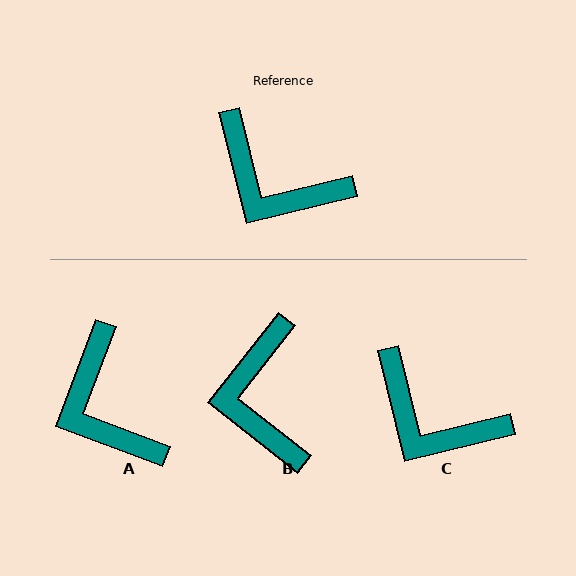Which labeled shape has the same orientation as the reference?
C.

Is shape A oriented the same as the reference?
No, it is off by about 34 degrees.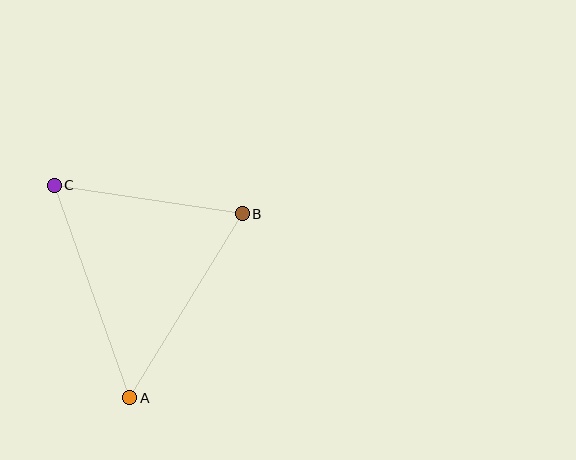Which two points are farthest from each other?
Points A and C are farthest from each other.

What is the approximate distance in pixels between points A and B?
The distance between A and B is approximately 216 pixels.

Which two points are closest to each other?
Points B and C are closest to each other.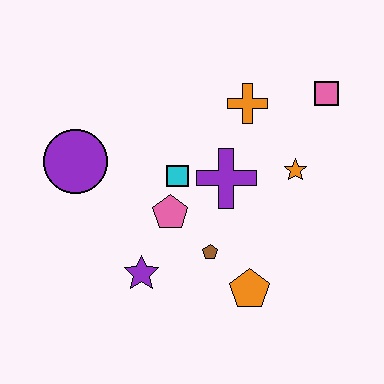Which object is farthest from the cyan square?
The pink square is farthest from the cyan square.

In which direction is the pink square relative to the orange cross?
The pink square is to the right of the orange cross.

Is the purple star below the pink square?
Yes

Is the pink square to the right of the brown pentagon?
Yes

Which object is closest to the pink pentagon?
The cyan square is closest to the pink pentagon.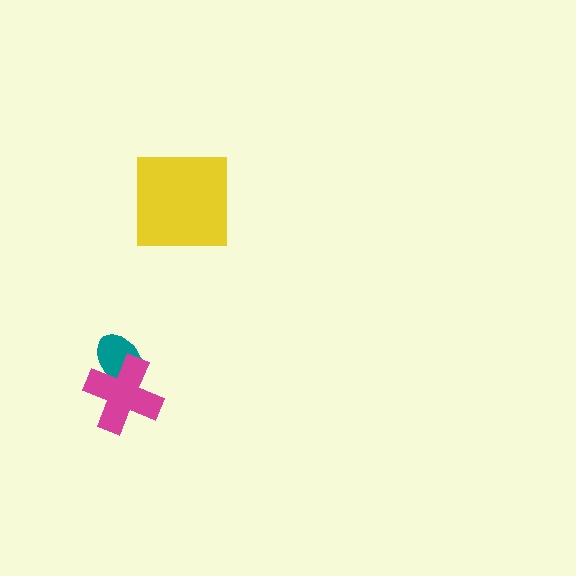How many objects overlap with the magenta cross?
1 object overlaps with the magenta cross.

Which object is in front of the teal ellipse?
The magenta cross is in front of the teal ellipse.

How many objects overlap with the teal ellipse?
1 object overlaps with the teal ellipse.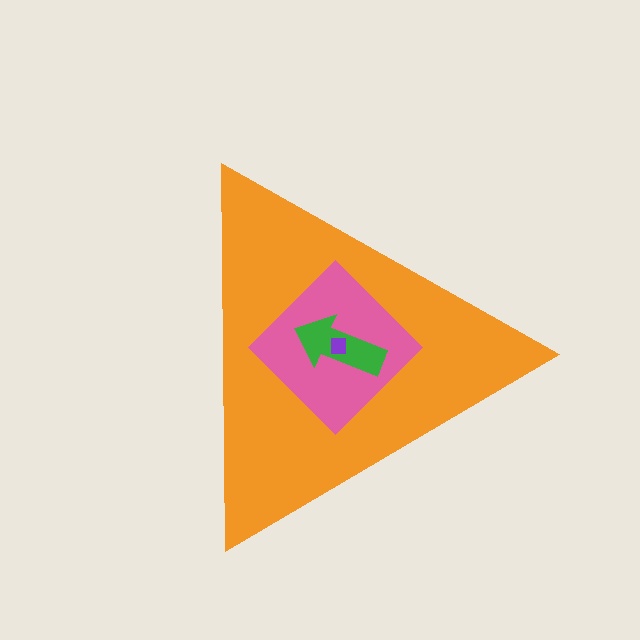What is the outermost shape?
The orange triangle.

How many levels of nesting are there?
4.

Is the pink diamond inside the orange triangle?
Yes.